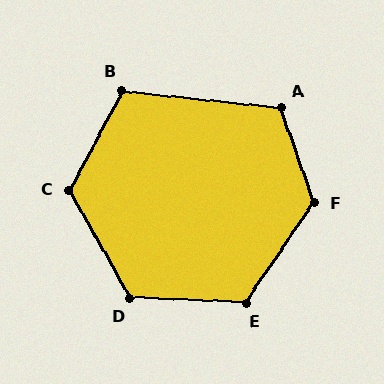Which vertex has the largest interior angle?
F, at approximately 126 degrees.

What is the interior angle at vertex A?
Approximately 115 degrees (obtuse).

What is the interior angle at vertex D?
Approximately 122 degrees (obtuse).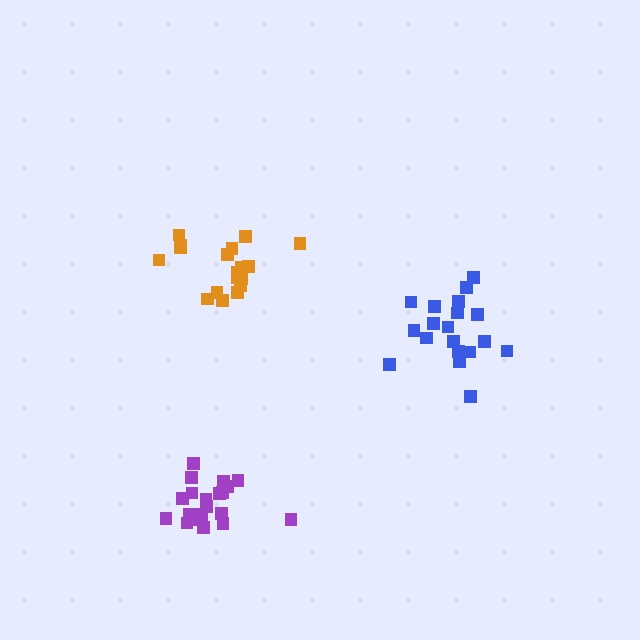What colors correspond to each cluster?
The clusters are colored: blue, orange, purple.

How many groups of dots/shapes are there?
There are 3 groups.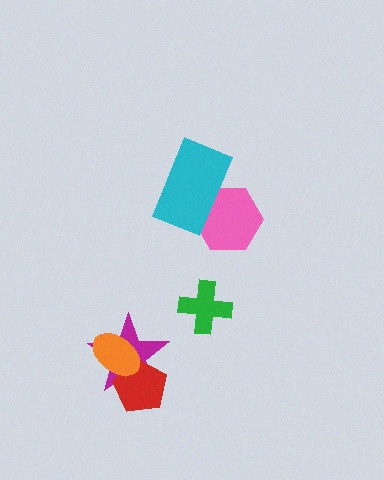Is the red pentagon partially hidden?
Yes, it is partially covered by another shape.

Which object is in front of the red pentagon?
The orange ellipse is in front of the red pentagon.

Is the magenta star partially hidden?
Yes, it is partially covered by another shape.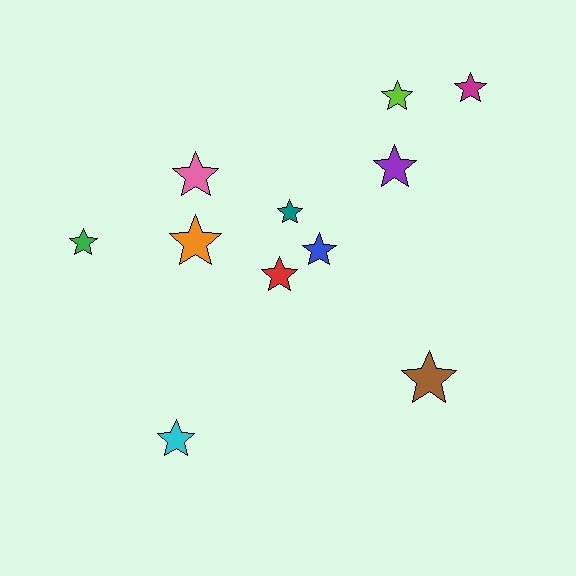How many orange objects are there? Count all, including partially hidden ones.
There is 1 orange object.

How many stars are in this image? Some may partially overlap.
There are 11 stars.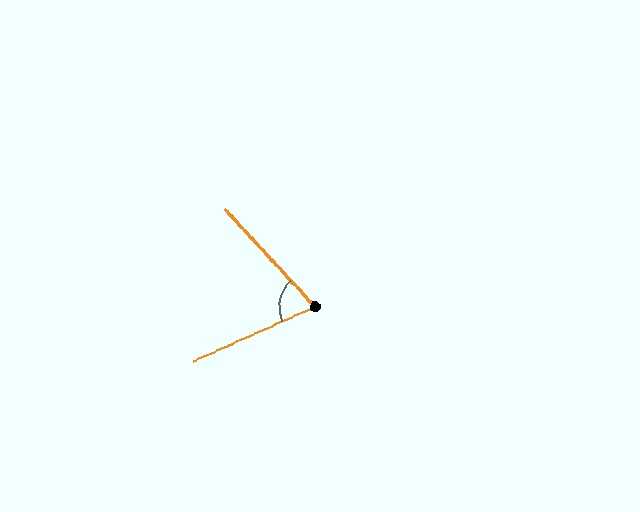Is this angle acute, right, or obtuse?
It is acute.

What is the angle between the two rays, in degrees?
Approximately 71 degrees.